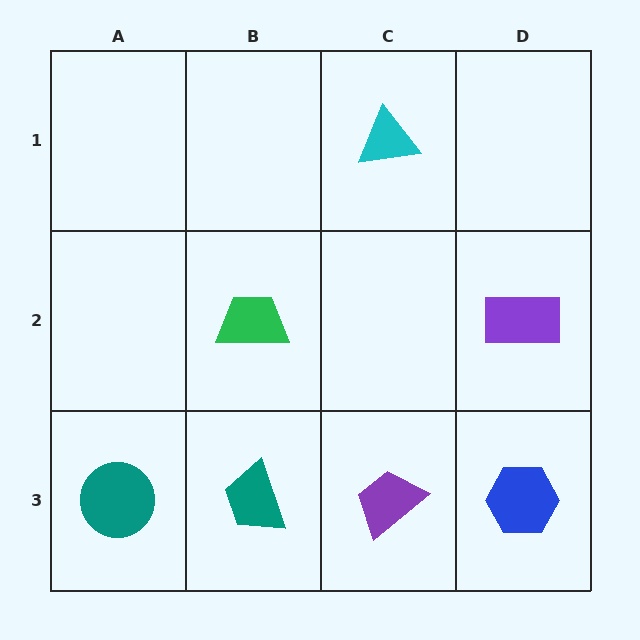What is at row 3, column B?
A teal trapezoid.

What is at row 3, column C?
A purple trapezoid.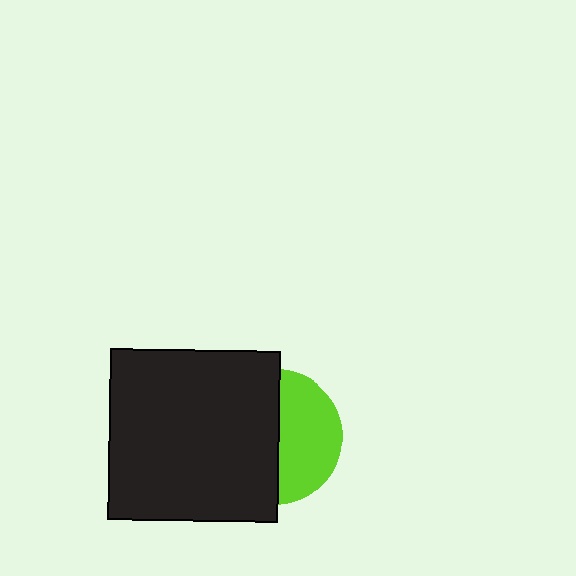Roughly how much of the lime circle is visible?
About half of it is visible (roughly 46%).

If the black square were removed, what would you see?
You would see the complete lime circle.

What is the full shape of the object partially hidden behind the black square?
The partially hidden object is a lime circle.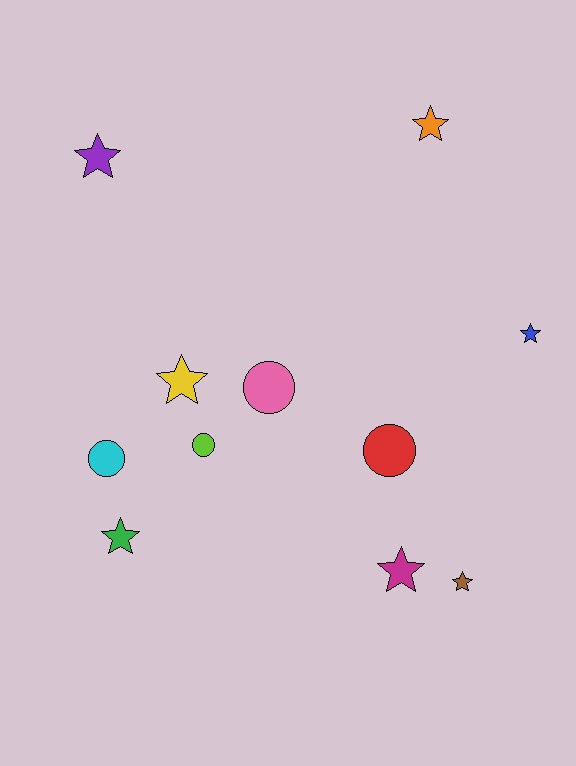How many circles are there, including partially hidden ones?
There are 4 circles.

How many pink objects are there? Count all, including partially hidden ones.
There is 1 pink object.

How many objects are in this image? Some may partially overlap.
There are 11 objects.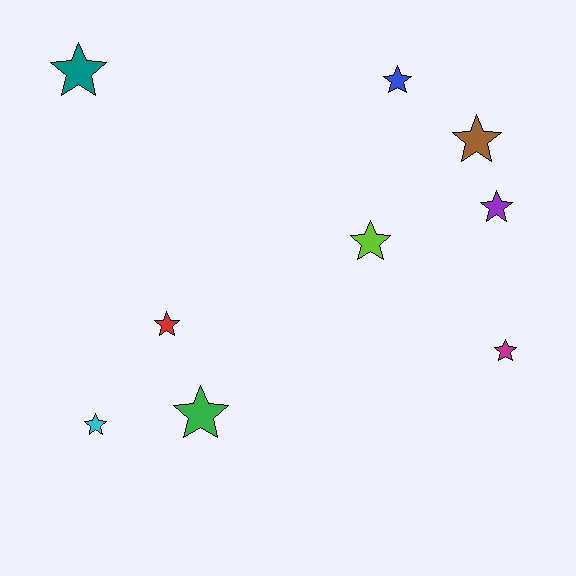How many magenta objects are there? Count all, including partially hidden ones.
There is 1 magenta object.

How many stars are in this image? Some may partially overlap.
There are 9 stars.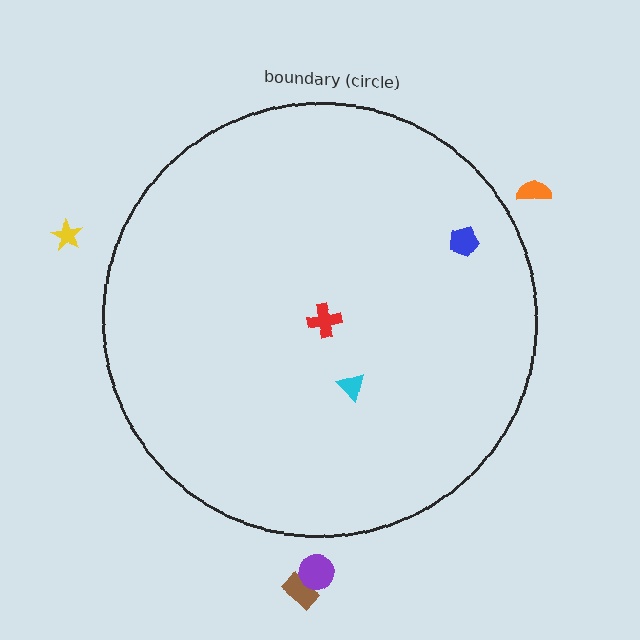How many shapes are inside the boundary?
3 inside, 4 outside.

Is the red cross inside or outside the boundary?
Inside.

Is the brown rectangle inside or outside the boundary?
Outside.